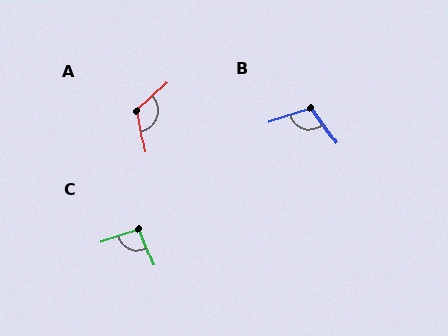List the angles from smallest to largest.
C (94°), B (107°), A (122°).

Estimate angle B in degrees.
Approximately 107 degrees.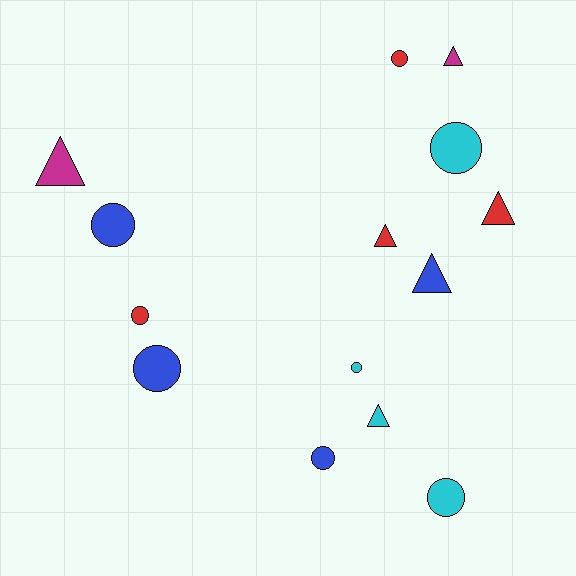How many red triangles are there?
There are 2 red triangles.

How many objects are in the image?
There are 14 objects.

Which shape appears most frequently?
Circle, with 8 objects.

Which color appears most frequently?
Cyan, with 4 objects.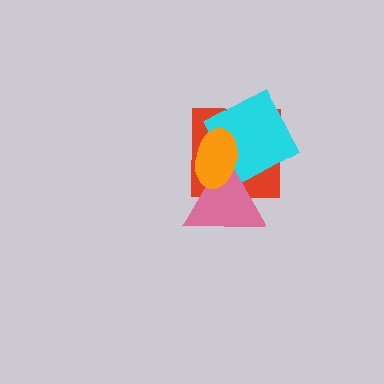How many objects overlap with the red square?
3 objects overlap with the red square.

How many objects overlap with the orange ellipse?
3 objects overlap with the orange ellipse.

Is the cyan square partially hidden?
Yes, it is partially covered by another shape.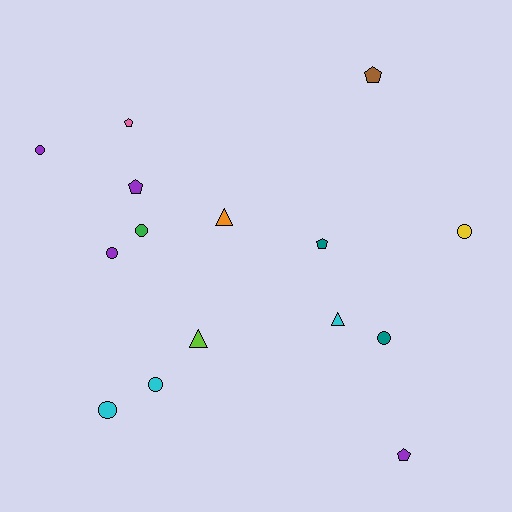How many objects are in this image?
There are 15 objects.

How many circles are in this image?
There are 7 circles.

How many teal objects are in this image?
There are 2 teal objects.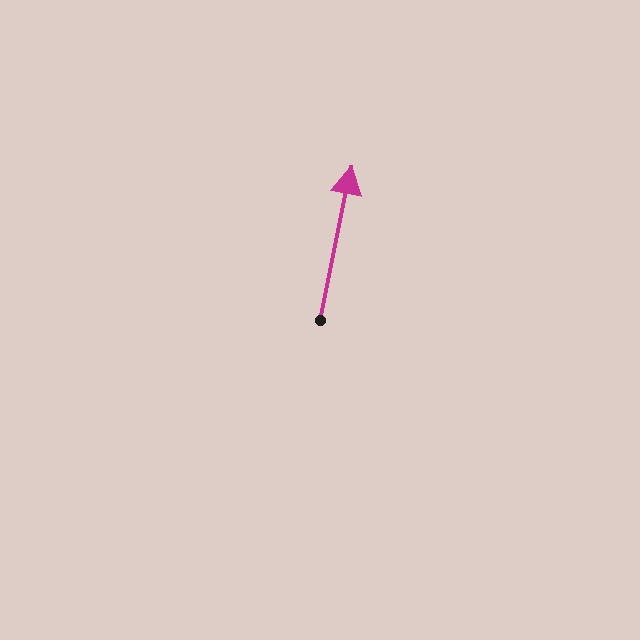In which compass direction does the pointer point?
North.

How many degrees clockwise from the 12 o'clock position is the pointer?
Approximately 12 degrees.